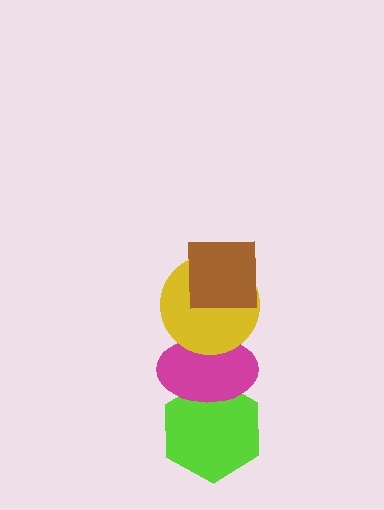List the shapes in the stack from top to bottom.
From top to bottom: the brown square, the yellow circle, the magenta ellipse, the lime hexagon.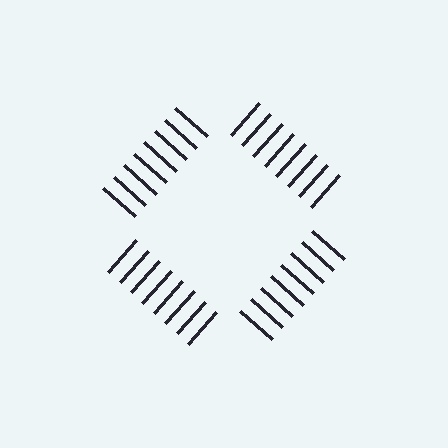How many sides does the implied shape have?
4 sides — the line-ends trace a square.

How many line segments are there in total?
32 — 8 along each of the 4 edges.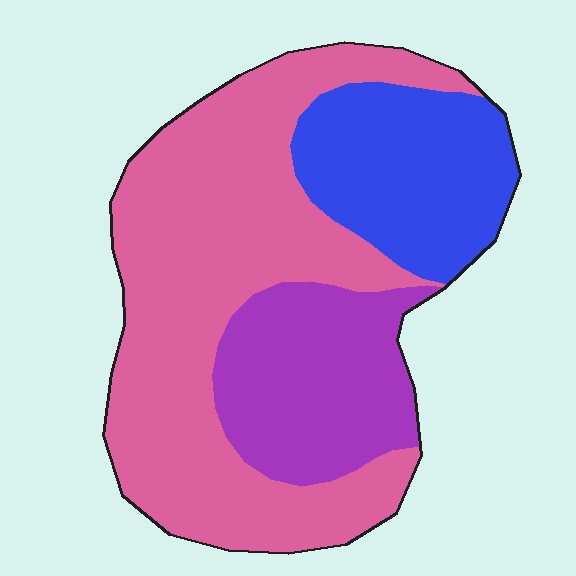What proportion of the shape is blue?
Blue takes up about one fifth (1/5) of the shape.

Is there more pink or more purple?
Pink.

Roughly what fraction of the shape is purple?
Purple takes up about one fifth (1/5) of the shape.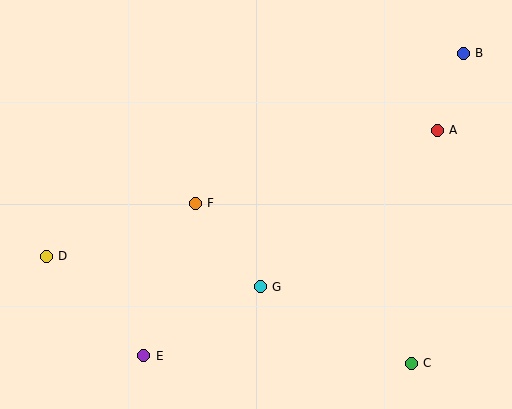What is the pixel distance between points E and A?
The distance between E and A is 370 pixels.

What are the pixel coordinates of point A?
Point A is at (437, 130).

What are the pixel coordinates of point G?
Point G is at (260, 287).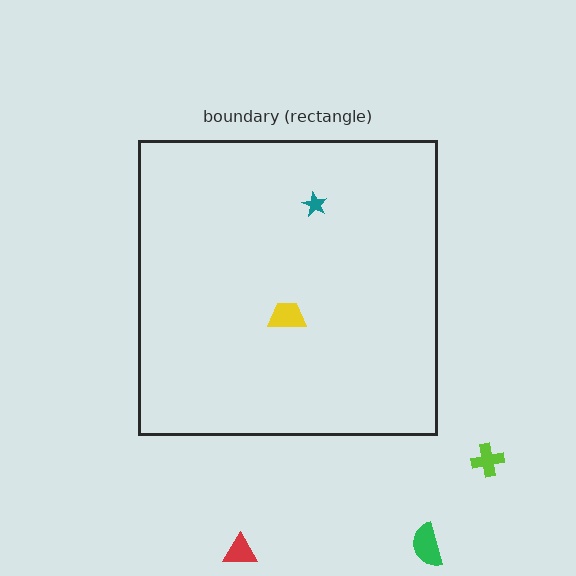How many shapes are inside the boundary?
2 inside, 3 outside.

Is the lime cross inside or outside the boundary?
Outside.